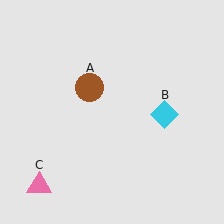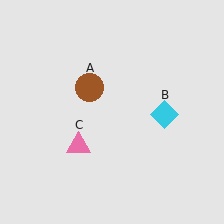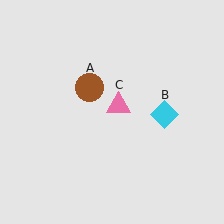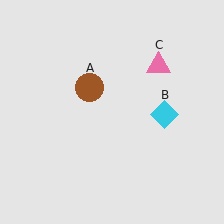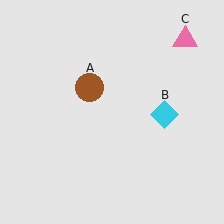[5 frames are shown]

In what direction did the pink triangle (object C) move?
The pink triangle (object C) moved up and to the right.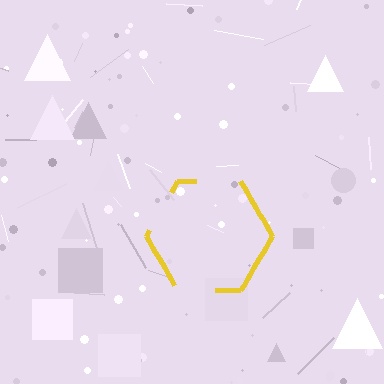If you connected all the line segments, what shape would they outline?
They would outline a hexagon.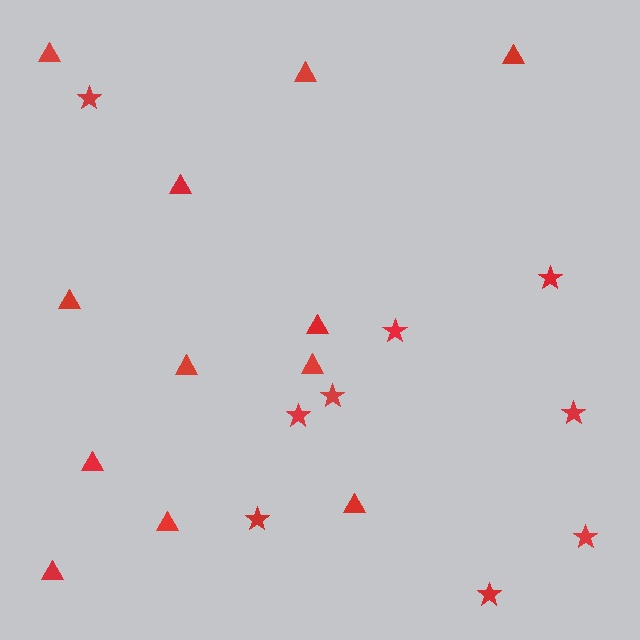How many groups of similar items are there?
There are 2 groups: one group of stars (9) and one group of triangles (12).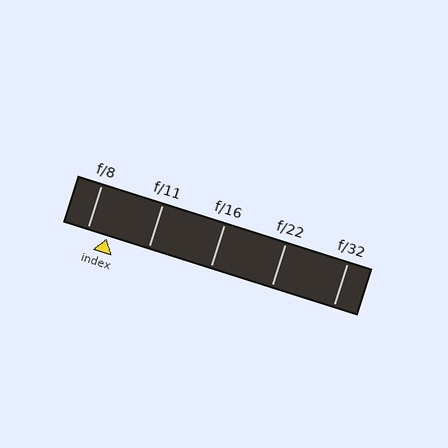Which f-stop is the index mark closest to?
The index mark is closest to f/8.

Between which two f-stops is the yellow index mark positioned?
The index mark is between f/8 and f/11.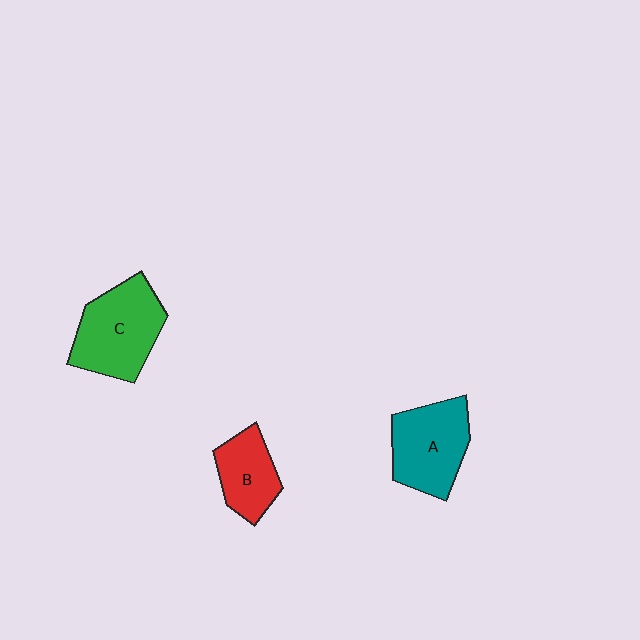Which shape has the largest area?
Shape C (green).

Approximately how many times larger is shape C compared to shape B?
Approximately 1.6 times.